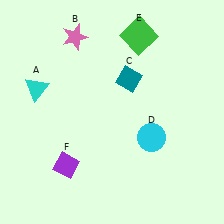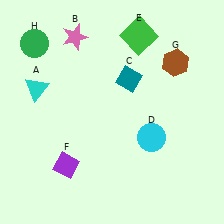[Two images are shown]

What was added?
A brown hexagon (G), a green circle (H) were added in Image 2.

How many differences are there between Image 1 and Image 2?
There are 2 differences between the two images.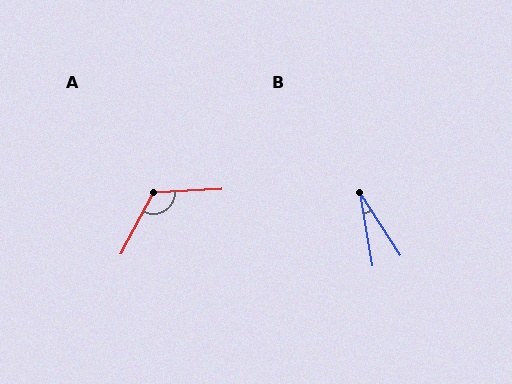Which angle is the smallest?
B, at approximately 23 degrees.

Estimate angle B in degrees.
Approximately 23 degrees.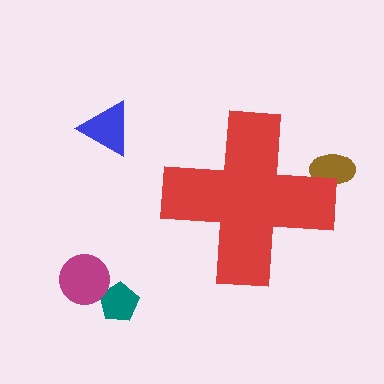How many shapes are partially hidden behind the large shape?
1 shape is partially hidden.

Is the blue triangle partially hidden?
No, the blue triangle is fully visible.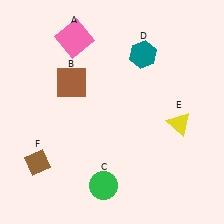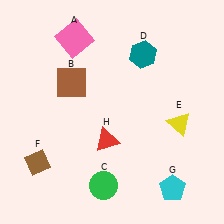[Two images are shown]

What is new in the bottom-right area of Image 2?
A cyan pentagon (G) was added in the bottom-right area of Image 2.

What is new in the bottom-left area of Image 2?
A red triangle (H) was added in the bottom-left area of Image 2.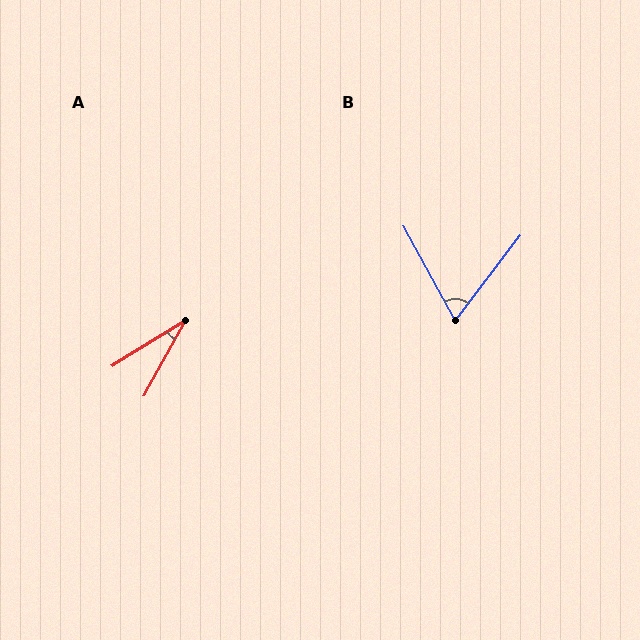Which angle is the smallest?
A, at approximately 29 degrees.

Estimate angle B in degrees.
Approximately 66 degrees.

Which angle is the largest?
B, at approximately 66 degrees.